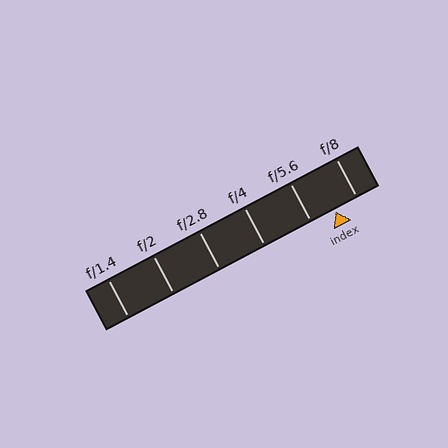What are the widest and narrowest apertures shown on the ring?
The widest aperture shown is f/1.4 and the narrowest is f/8.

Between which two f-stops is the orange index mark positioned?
The index mark is between f/5.6 and f/8.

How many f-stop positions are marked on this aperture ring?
There are 6 f-stop positions marked.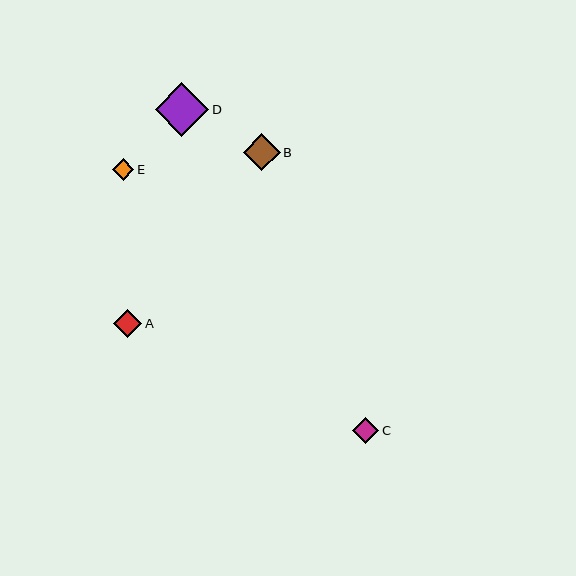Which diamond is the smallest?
Diamond E is the smallest with a size of approximately 21 pixels.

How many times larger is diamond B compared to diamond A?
Diamond B is approximately 1.3 times the size of diamond A.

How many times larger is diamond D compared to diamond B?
Diamond D is approximately 1.4 times the size of diamond B.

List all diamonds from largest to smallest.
From largest to smallest: D, B, A, C, E.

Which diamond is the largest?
Diamond D is the largest with a size of approximately 53 pixels.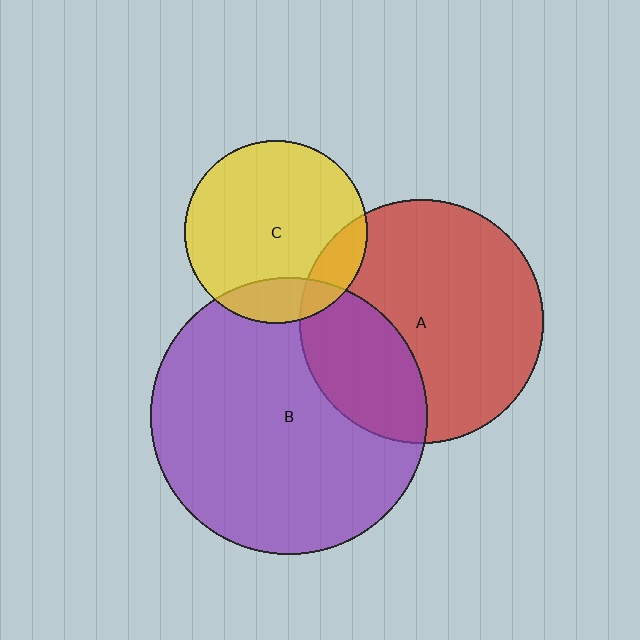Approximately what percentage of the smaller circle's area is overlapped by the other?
Approximately 30%.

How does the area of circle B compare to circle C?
Approximately 2.3 times.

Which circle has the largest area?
Circle B (purple).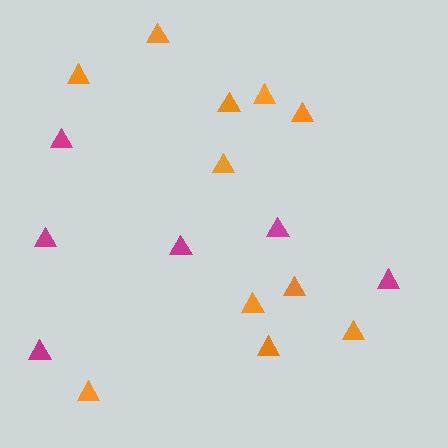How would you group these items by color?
There are 2 groups: one group of magenta triangles (6) and one group of orange triangles (11).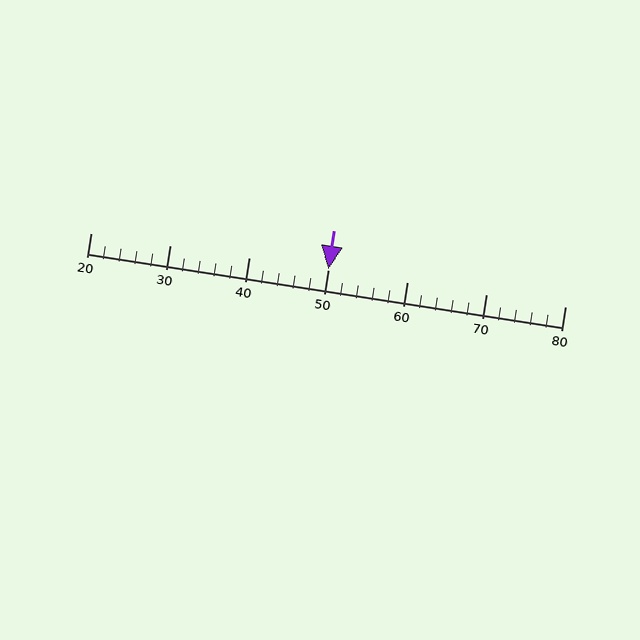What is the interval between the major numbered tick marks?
The major tick marks are spaced 10 units apart.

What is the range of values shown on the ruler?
The ruler shows values from 20 to 80.